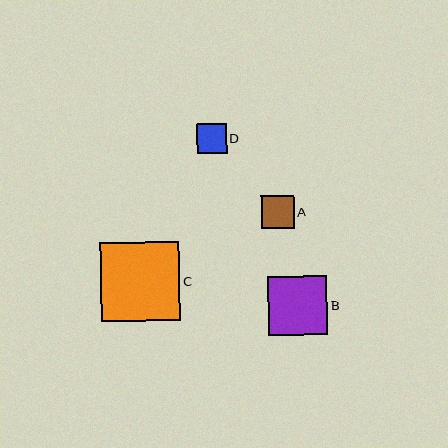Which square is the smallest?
Square D is the smallest with a size of approximately 30 pixels.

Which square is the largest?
Square C is the largest with a size of approximately 79 pixels.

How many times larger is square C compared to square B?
Square C is approximately 1.3 times the size of square B.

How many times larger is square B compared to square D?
Square B is approximately 2.0 times the size of square D.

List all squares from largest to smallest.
From largest to smallest: C, B, A, D.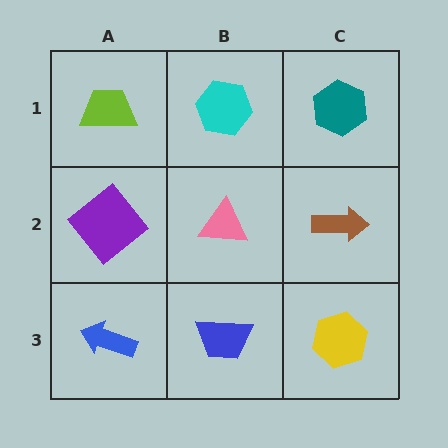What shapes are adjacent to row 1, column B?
A pink triangle (row 2, column B), a lime trapezoid (row 1, column A), a teal hexagon (row 1, column C).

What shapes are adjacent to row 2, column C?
A teal hexagon (row 1, column C), a yellow hexagon (row 3, column C), a pink triangle (row 2, column B).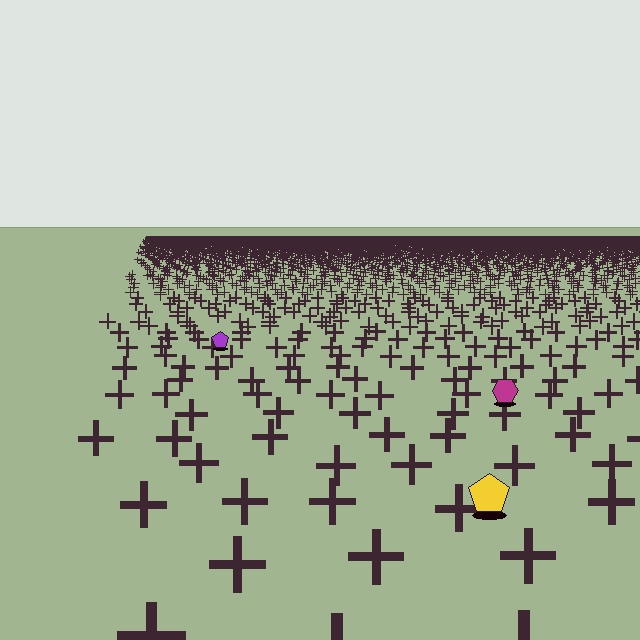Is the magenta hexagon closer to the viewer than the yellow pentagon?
No. The yellow pentagon is closer — you can tell from the texture gradient: the ground texture is coarser near it.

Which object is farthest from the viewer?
The purple pentagon is farthest from the viewer. It appears smaller and the ground texture around it is denser.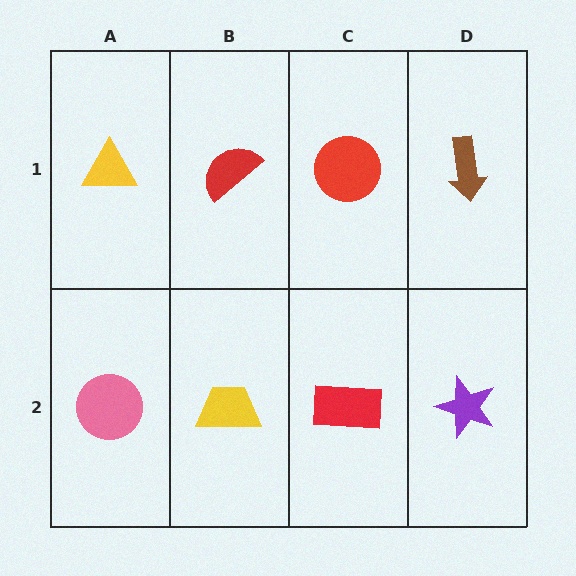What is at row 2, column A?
A pink circle.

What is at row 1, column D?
A brown arrow.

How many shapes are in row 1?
4 shapes.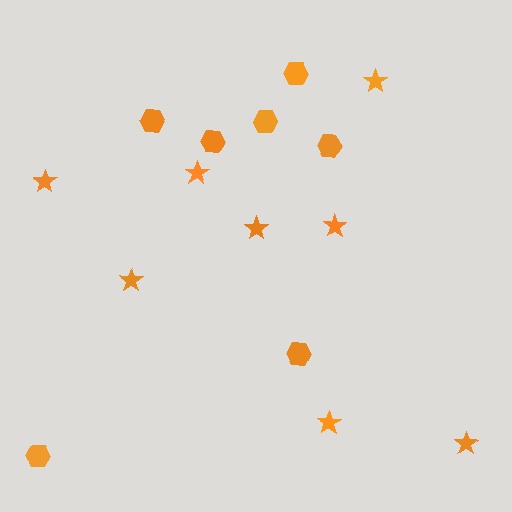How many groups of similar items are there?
There are 2 groups: one group of stars (8) and one group of hexagons (7).